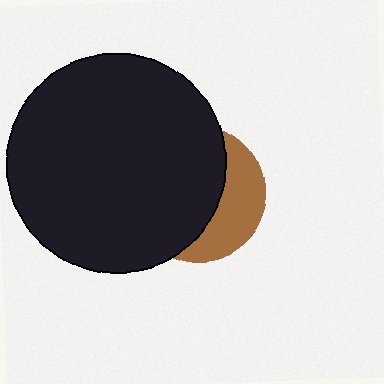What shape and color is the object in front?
The object in front is a black circle.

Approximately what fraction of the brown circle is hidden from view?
Roughly 65% of the brown circle is hidden behind the black circle.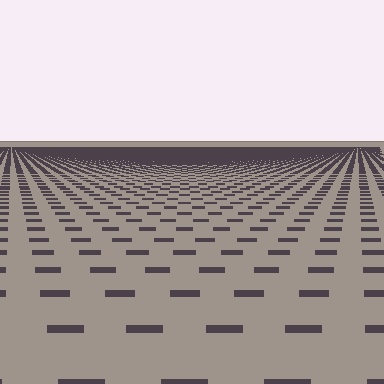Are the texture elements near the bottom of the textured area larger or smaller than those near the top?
Larger. Near the bottom, elements are closer to the viewer and appear at a bigger on-screen size.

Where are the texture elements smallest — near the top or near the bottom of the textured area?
Near the top.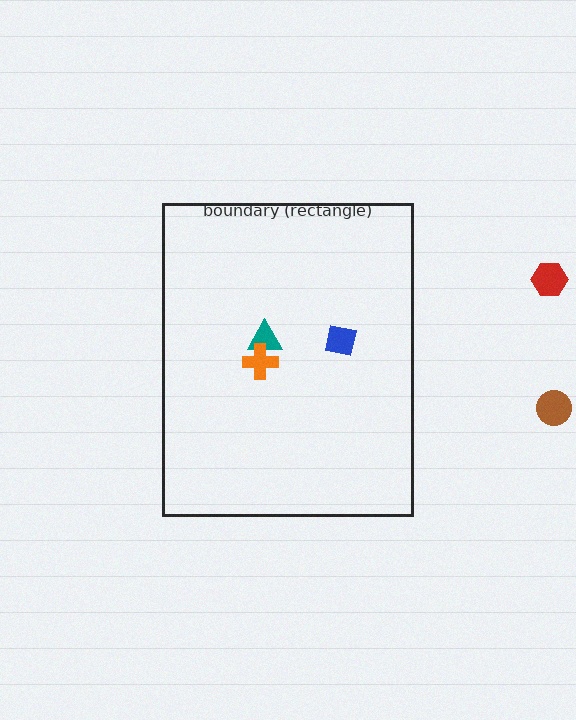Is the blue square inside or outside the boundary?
Inside.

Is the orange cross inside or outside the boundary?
Inside.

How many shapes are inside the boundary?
3 inside, 2 outside.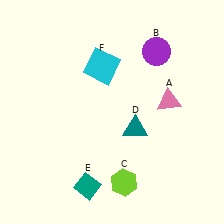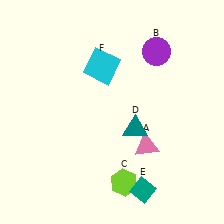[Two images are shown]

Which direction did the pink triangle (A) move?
The pink triangle (A) moved down.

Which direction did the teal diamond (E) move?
The teal diamond (E) moved right.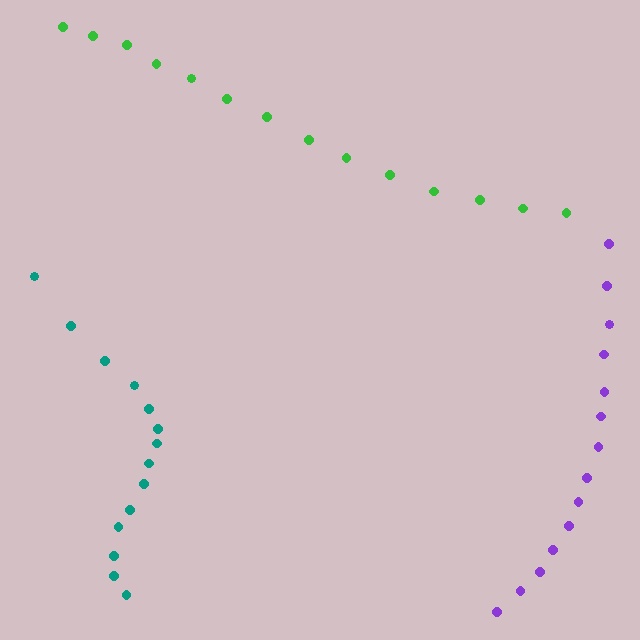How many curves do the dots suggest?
There are 3 distinct paths.